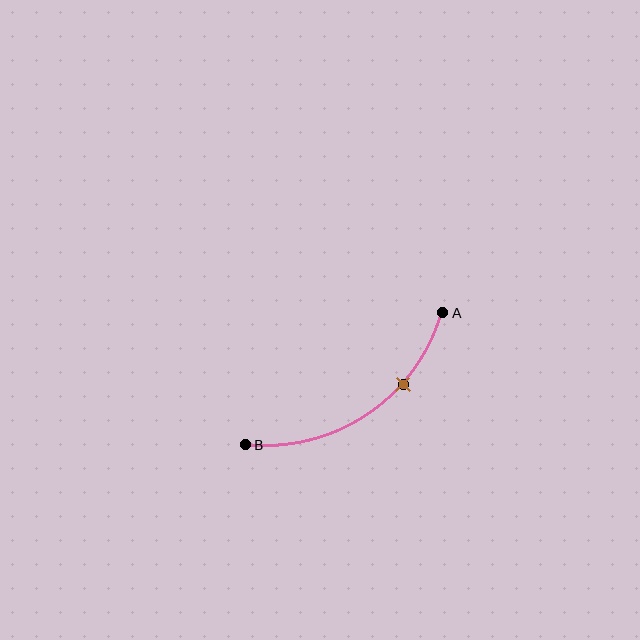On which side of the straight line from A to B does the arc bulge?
The arc bulges below and to the right of the straight line connecting A and B.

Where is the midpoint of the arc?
The arc midpoint is the point on the curve farthest from the straight line joining A and B. It sits below and to the right of that line.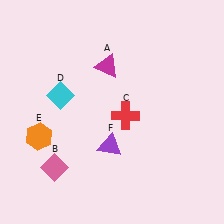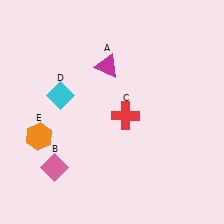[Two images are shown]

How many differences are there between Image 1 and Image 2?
There is 1 difference between the two images.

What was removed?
The purple triangle (F) was removed in Image 2.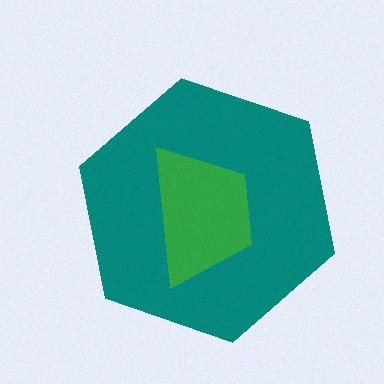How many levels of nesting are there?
2.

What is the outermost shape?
The teal hexagon.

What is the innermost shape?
The green trapezoid.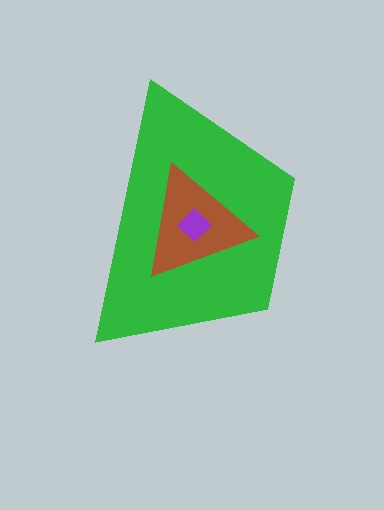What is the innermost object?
The purple diamond.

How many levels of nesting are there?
3.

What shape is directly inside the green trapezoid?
The brown triangle.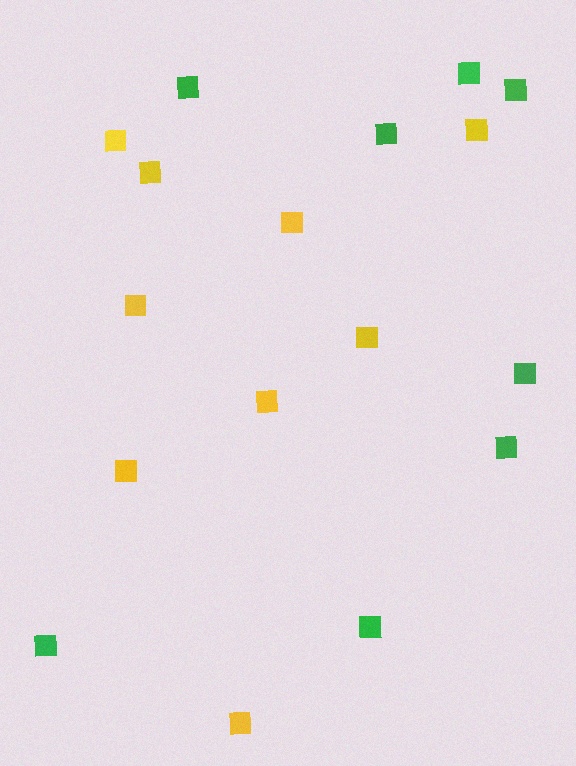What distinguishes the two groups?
There are 2 groups: one group of green squares (8) and one group of yellow squares (9).